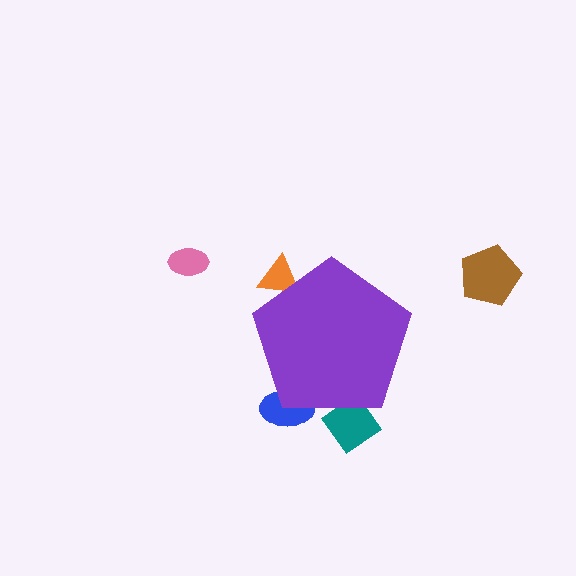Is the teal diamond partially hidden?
Yes, the teal diamond is partially hidden behind the purple pentagon.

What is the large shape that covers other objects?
A purple pentagon.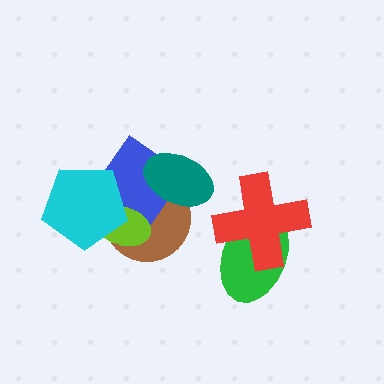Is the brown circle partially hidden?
Yes, it is partially covered by another shape.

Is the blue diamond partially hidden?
Yes, it is partially covered by another shape.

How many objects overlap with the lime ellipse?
3 objects overlap with the lime ellipse.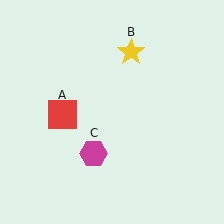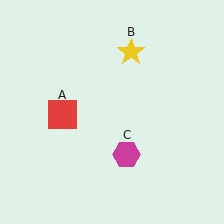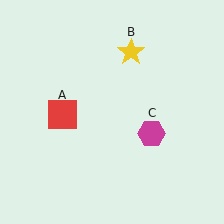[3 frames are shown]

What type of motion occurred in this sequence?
The magenta hexagon (object C) rotated counterclockwise around the center of the scene.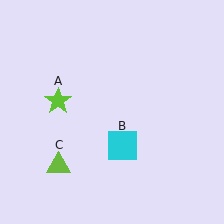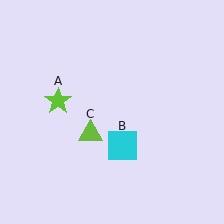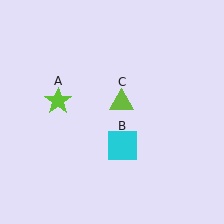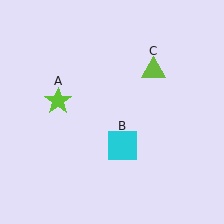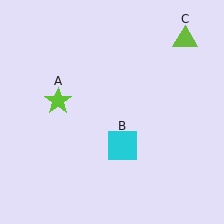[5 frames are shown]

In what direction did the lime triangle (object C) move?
The lime triangle (object C) moved up and to the right.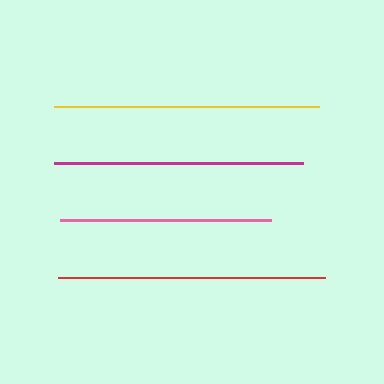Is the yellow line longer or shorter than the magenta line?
The yellow line is longer than the magenta line.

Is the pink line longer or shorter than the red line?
The red line is longer than the pink line.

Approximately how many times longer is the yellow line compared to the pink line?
The yellow line is approximately 1.3 times the length of the pink line.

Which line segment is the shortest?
The pink line is the shortest at approximately 211 pixels.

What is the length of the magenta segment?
The magenta segment is approximately 249 pixels long.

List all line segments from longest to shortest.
From longest to shortest: red, yellow, magenta, pink.